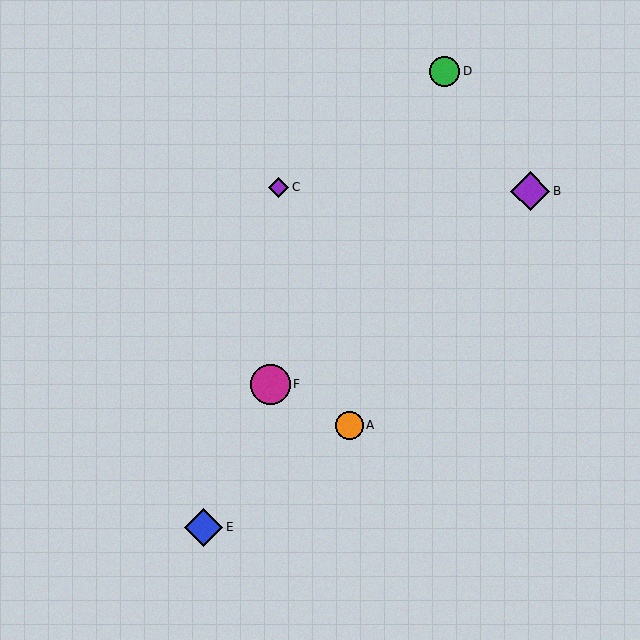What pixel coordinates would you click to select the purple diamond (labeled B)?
Click at (530, 191) to select the purple diamond B.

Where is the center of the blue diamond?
The center of the blue diamond is at (203, 527).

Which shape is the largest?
The magenta circle (labeled F) is the largest.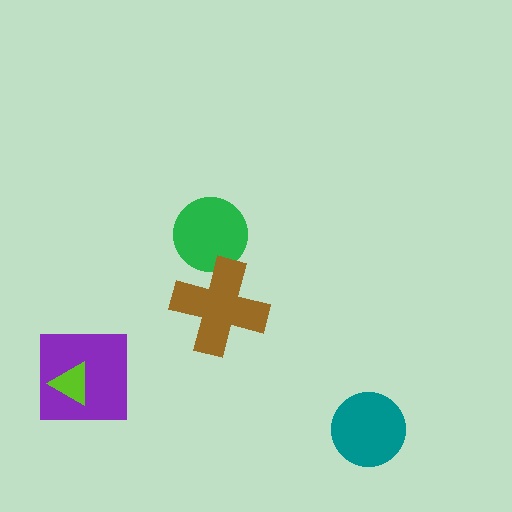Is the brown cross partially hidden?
No, no other shape covers it.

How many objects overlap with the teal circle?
0 objects overlap with the teal circle.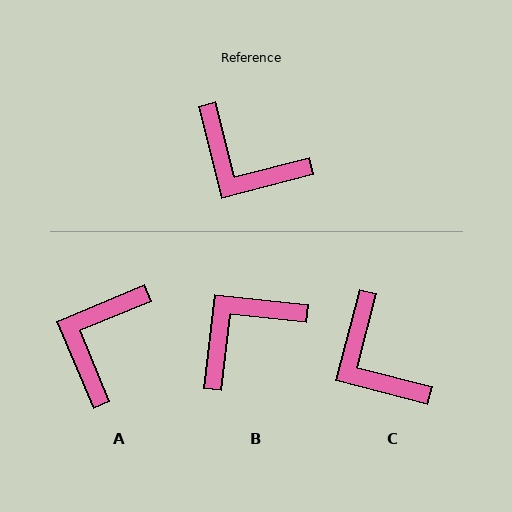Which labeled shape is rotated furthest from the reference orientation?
B, about 111 degrees away.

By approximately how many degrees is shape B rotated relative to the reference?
Approximately 111 degrees clockwise.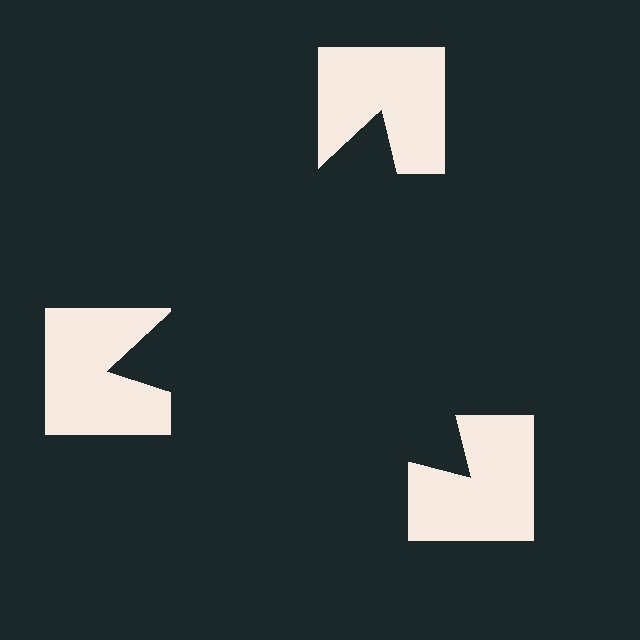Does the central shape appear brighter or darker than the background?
It typically appears slightly darker than the background, even though no actual brightness change is drawn.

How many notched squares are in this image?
There are 3 — one at each vertex of the illusory triangle.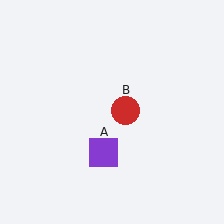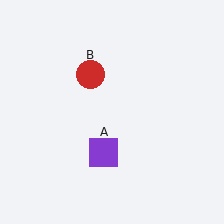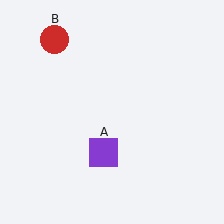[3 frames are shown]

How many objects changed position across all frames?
1 object changed position: red circle (object B).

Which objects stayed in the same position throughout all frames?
Purple square (object A) remained stationary.